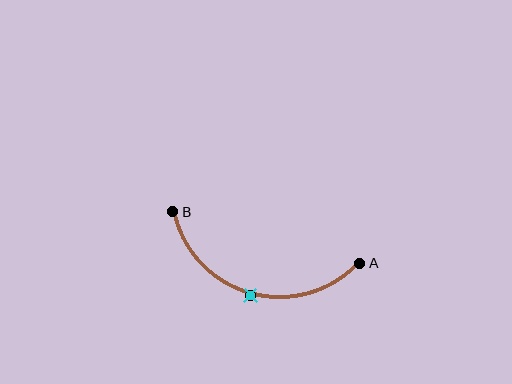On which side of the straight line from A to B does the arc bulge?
The arc bulges below the straight line connecting A and B.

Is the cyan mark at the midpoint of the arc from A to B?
Yes. The cyan mark lies on the arc at equal arc-length from both A and B — it is the arc midpoint.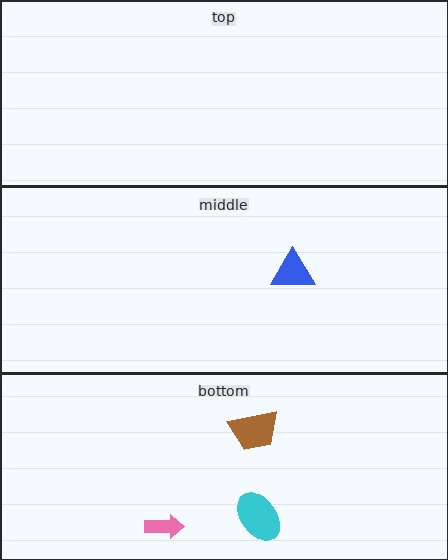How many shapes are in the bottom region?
3.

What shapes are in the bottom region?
The brown trapezoid, the cyan ellipse, the pink arrow.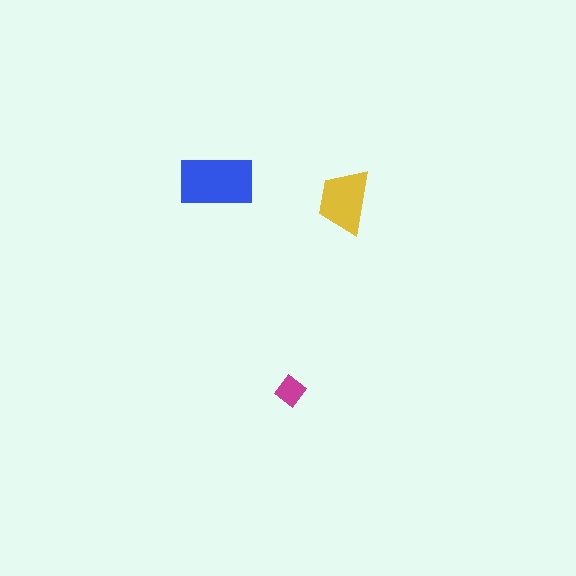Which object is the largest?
The blue rectangle.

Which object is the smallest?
The magenta diamond.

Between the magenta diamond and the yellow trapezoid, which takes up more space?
The yellow trapezoid.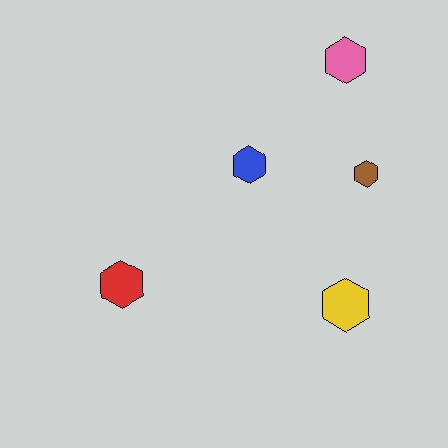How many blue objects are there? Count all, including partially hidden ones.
There is 1 blue object.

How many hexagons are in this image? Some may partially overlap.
There are 5 hexagons.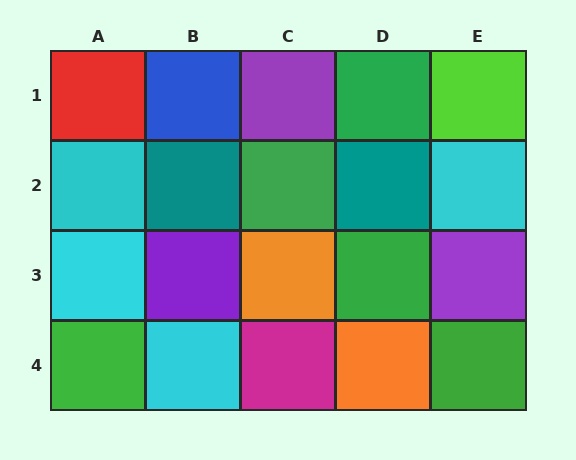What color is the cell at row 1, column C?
Purple.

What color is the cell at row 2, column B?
Teal.